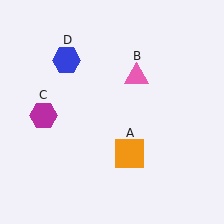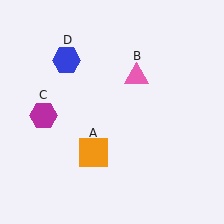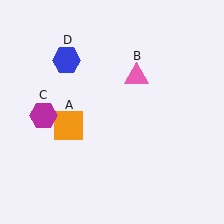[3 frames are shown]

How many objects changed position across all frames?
1 object changed position: orange square (object A).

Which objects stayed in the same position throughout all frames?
Pink triangle (object B) and magenta hexagon (object C) and blue hexagon (object D) remained stationary.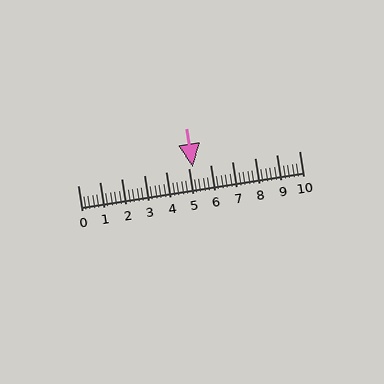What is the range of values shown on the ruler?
The ruler shows values from 0 to 10.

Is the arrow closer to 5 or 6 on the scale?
The arrow is closer to 5.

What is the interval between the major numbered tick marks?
The major tick marks are spaced 1 units apart.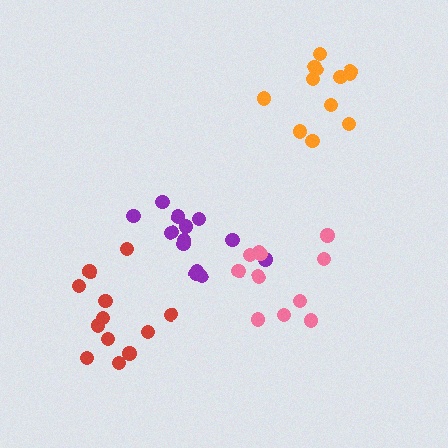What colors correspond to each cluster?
The clusters are colored: purple, pink, orange, red.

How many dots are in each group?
Group 1: 13 dots, Group 2: 11 dots, Group 3: 12 dots, Group 4: 12 dots (48 total).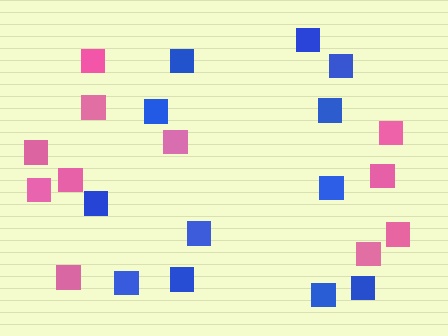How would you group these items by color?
There are 2 groups: one group of blue squares (12) and one group of pink squares (11).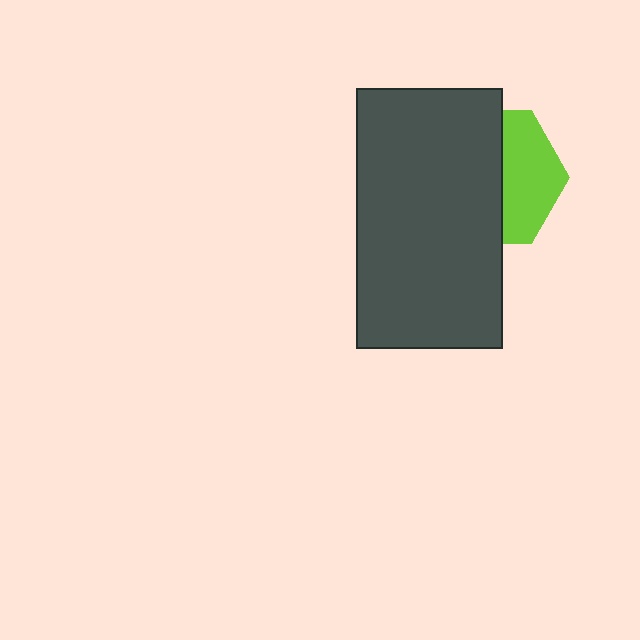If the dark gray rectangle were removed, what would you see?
You would see the complete lime hexagon.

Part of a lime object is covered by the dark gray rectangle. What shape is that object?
It is a hexagon.